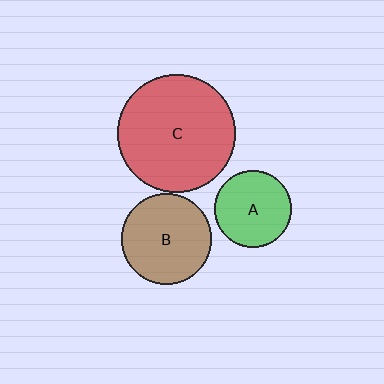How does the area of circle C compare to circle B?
Approximately 1.7 times.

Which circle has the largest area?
Circle C (red).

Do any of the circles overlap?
No, none of the circles overlap.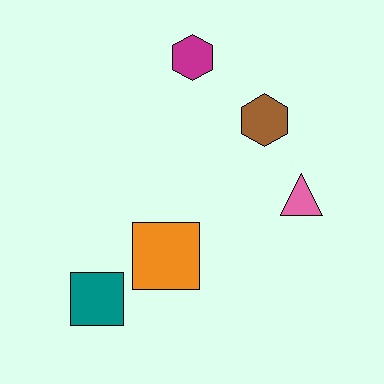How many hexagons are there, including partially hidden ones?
There are 2 hexagons.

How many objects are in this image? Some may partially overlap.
There are 5 objects.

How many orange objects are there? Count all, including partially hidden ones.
There is 1 orange object.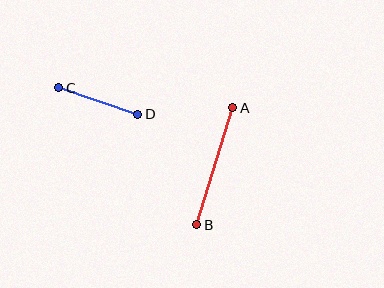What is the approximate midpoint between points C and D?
The midpoint is at approximately (98, 101) pixels.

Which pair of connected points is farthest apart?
Points A and B are farthest apart.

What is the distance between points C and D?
The distance is approximately 83 pixels.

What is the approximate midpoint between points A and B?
The midpoint is at approximately (215, 166) pixels.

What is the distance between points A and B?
The distance is approximately 122 pixels.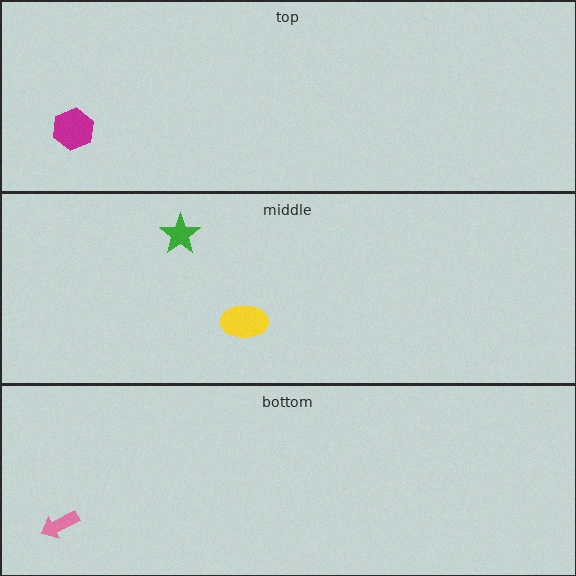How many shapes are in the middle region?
2.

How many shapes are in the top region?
1.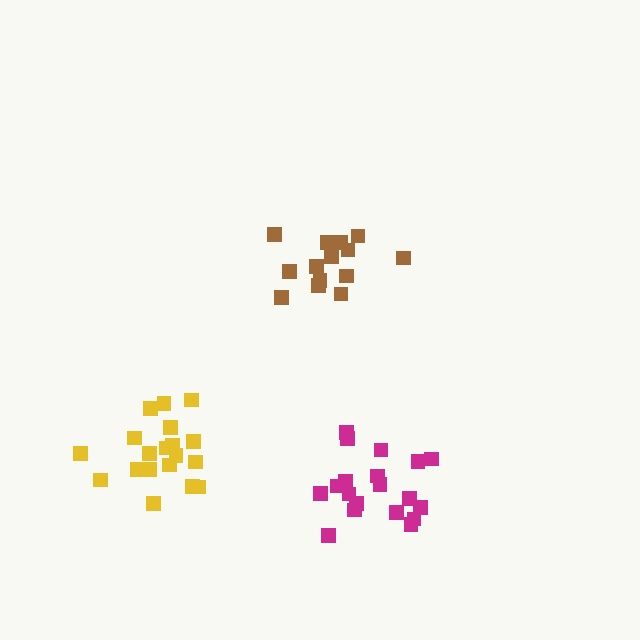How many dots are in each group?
Group 1: 19 dots, Group 2: 19 dots, Group 3: 14 dots (52 total).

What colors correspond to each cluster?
The clusters are colored: magenta, yellow, brown.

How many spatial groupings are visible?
There are 3 spatial groupings.